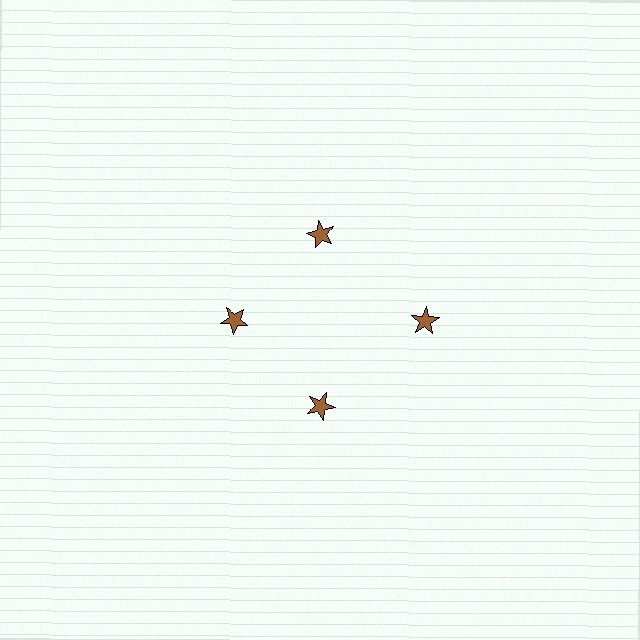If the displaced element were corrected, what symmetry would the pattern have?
It would have 4-fold rotational symmetry — the pattern would map onto itself every 90 degrees.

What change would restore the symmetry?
The symmetry would be restored by moving it inward, back onto the ring so that all 4 stars sit at equal angles and equal distance from the center.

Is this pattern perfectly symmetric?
No. The 4 brown stars are arranged in a ring, but one element near the 3 o'clock position is pushed outward from the center, breaking the 4-fold rotational symmetry.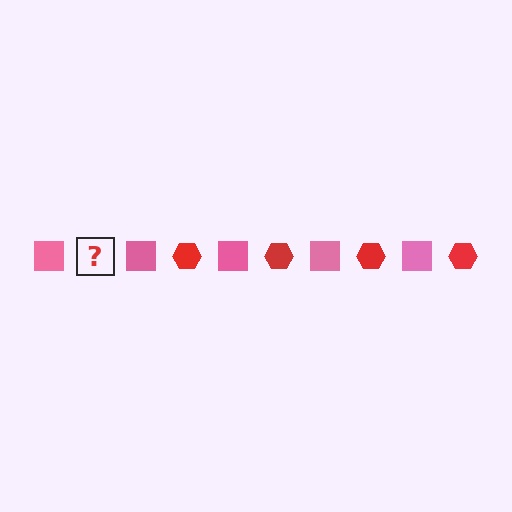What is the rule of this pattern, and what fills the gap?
The rule is that the pattern alternates between pink square and red hexagon. The gap should be filled with a red hexagon.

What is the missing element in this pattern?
The missing element is a red hexagon.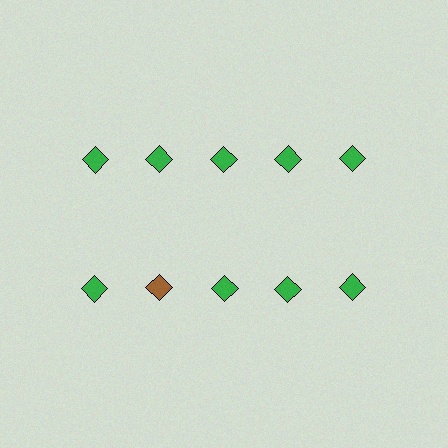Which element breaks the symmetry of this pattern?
The brown diamond in the second row, second from left column breaks the symmetry. All other shapes are green diamonds.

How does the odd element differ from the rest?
It has a different color: brown instead of green.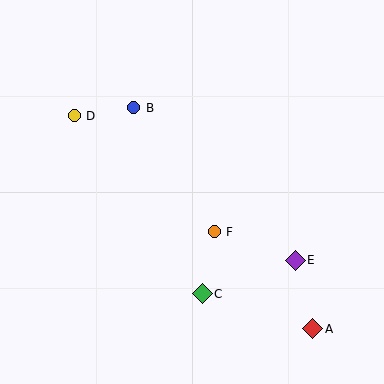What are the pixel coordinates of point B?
Point B is at (134, 108).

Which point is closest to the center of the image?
Point F at (214, 232) is closest to the center.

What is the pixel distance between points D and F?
The distance between D and F is 182 pixels.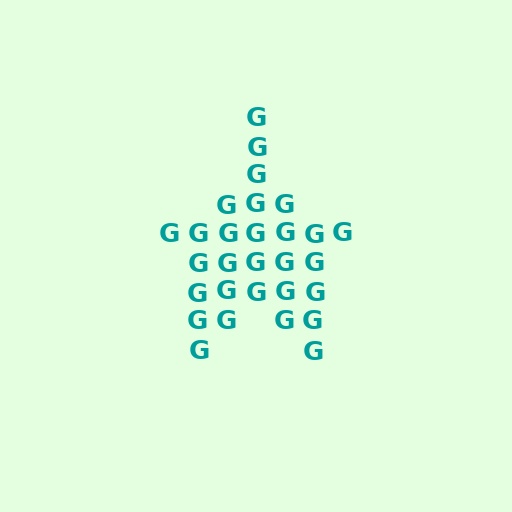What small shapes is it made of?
It is made of small letter G's.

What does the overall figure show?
The overall figure shows a star.